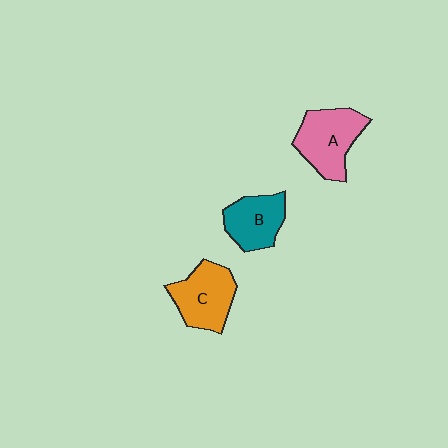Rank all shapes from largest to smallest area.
From largest to smallest: A (pink), C (orange), B (teal).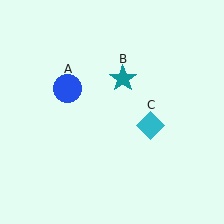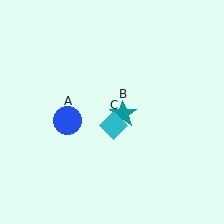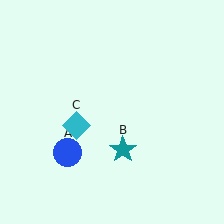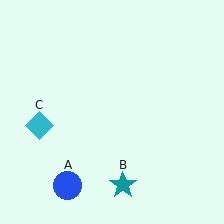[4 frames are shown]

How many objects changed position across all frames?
3 objects changed position: blue circle (object A), teal star (object B), cyan diamond (object C).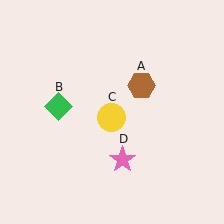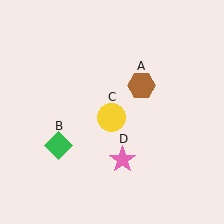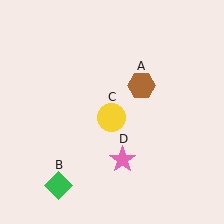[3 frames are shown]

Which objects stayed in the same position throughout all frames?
Brown hexagon (object A) and yellow circle (object C) and pink star (object D) remained stationary.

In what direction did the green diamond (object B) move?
The green diamond (object B) moved down.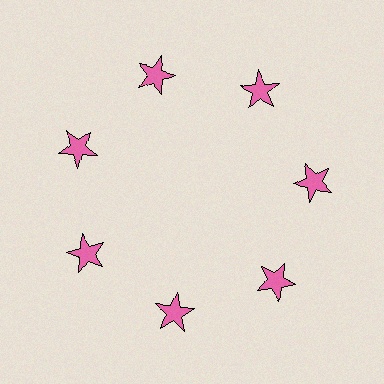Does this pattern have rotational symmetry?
Yes, this pattern has 7-fold rotational symmetry. It looks the same after rotating 51 degrees around the center.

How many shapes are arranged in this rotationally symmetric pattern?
There are 7 shapes, arranged in 7 groups of 1.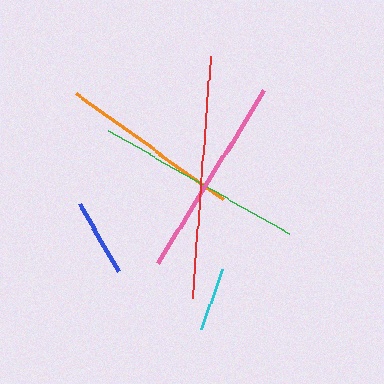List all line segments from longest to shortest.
From longest to shortest: red, green, pink, orange, blue, cyan.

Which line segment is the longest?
The red line is the longest at approximately 242 pixels.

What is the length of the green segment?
The green segment is approximately 209 pixels long.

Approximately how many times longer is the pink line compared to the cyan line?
The pink line is approximately 3.2 times the length of the cyan line.